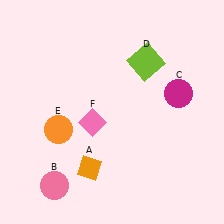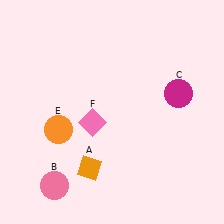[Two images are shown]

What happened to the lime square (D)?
The lime square (D) was removed in Image 2. It was in the top-right area of Image 1.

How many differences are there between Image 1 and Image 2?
There is 1 difference between the two images.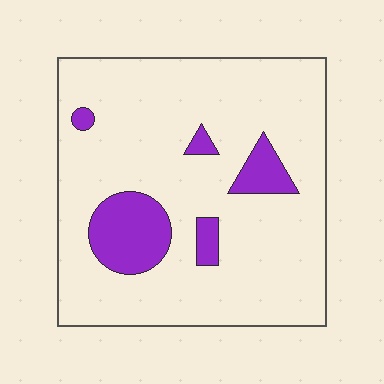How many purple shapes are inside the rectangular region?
5.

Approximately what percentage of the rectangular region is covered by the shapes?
Approximately 15%.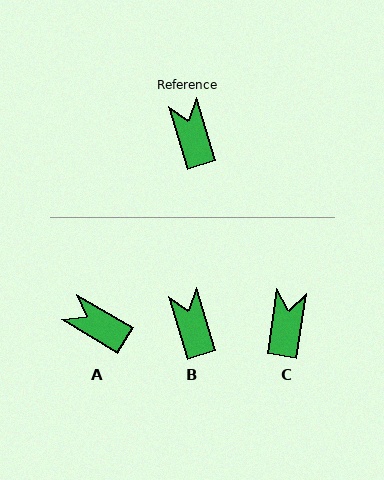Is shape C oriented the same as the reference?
No, it is off by about 25 degrees.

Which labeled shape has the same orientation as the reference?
B.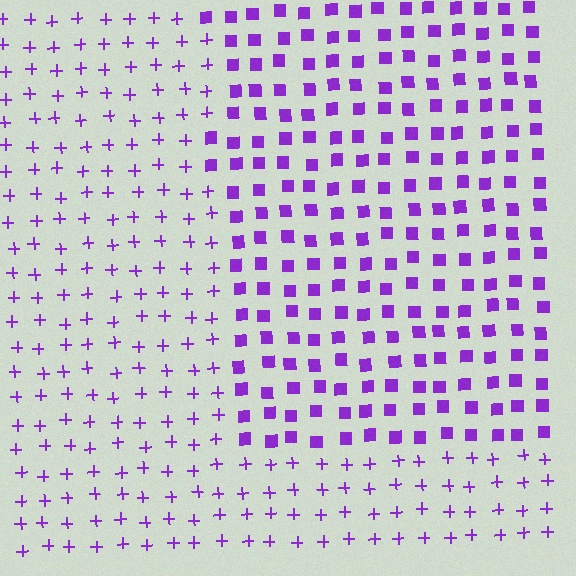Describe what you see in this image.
The image is filled with small purple elements arranged in a uniform grid. A rectangle-shaped region contains squares, while the surrounding area contains plus signs. The boundary is defined purely by the change in element shape.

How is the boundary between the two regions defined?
The boundary is defined by a change in element shape: squares inside vs. plus signs outside. All elements share the same color and spacing.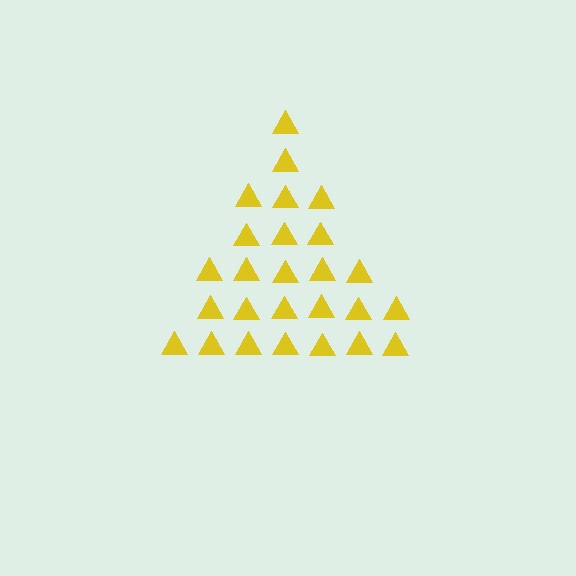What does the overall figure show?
The overall figure shows a triangle.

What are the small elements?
The small elements are triangles.